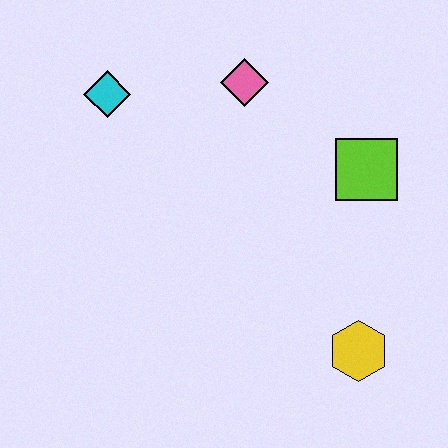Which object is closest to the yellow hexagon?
The lime square is closest to the yellow hexagon.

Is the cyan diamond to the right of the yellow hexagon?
No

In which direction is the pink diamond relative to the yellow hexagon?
The pink diamond is above the yellow hexagon.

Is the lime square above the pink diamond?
No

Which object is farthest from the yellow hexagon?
The cyan diamond is farthest from the yellow hexagon.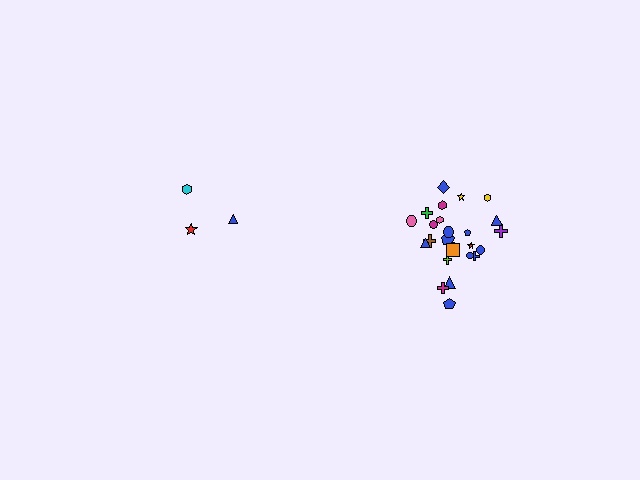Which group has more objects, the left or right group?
The right group.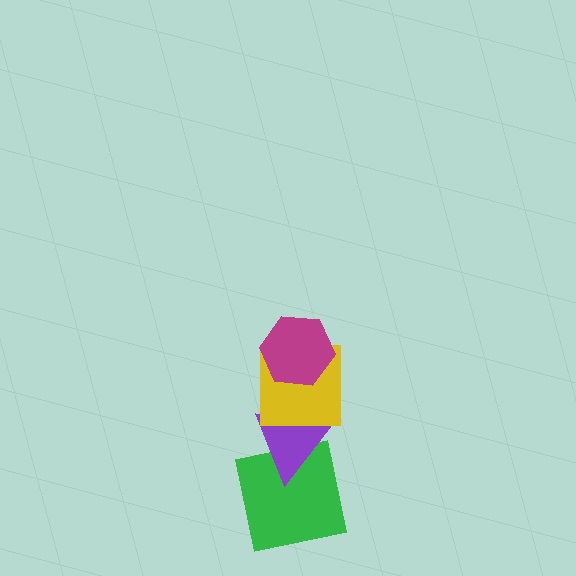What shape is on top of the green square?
The purple triangle is on top of the green square.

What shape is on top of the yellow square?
The magenta hexagon is on top of the yellow square.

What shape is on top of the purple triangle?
The yellow square is on top of the purple triangle.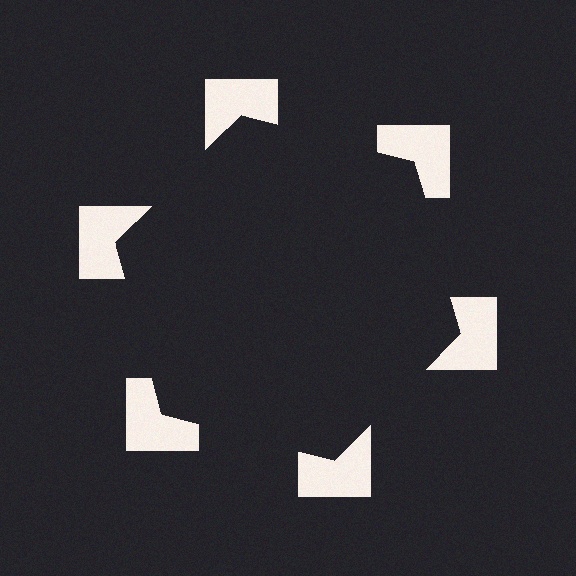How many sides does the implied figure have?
6 sides.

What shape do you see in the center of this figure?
An illusory hexagon — its edges are inferred from the aligned wedge cuts in the notched squares, not physically drawn.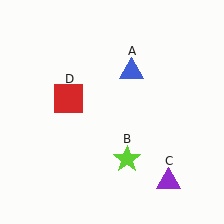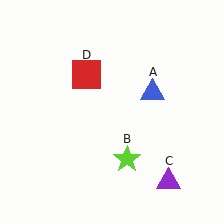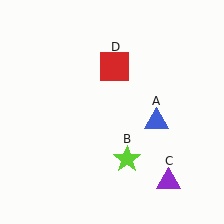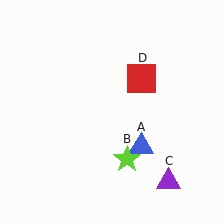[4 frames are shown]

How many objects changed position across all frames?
2 objects changed position: blue triangle (object A), red square (object D).